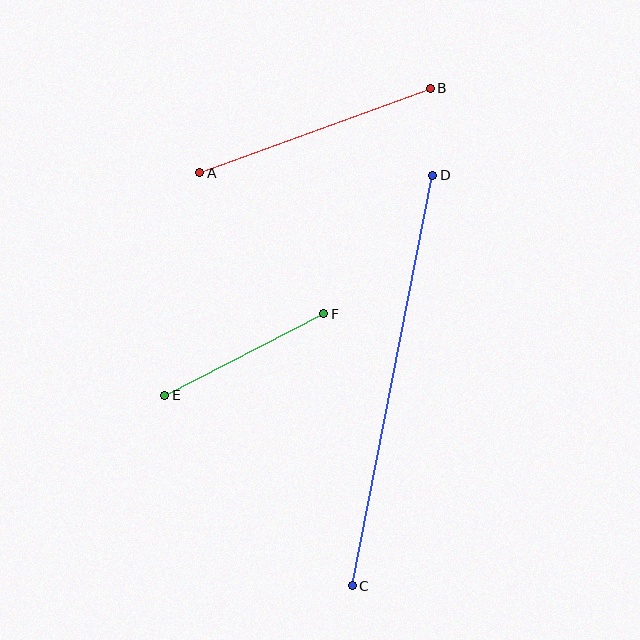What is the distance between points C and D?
The distance is approximately 418 pixels.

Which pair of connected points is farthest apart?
Points C and D are farthest apart.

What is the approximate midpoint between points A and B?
The midpoint is at approximately (315, 130) pixels.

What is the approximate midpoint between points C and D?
The midpoint is at approximately (392, 381) pixels.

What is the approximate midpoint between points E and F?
The midpoint is at approximately (244, 354) pixels.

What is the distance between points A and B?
The distance is approximately 245 pixels.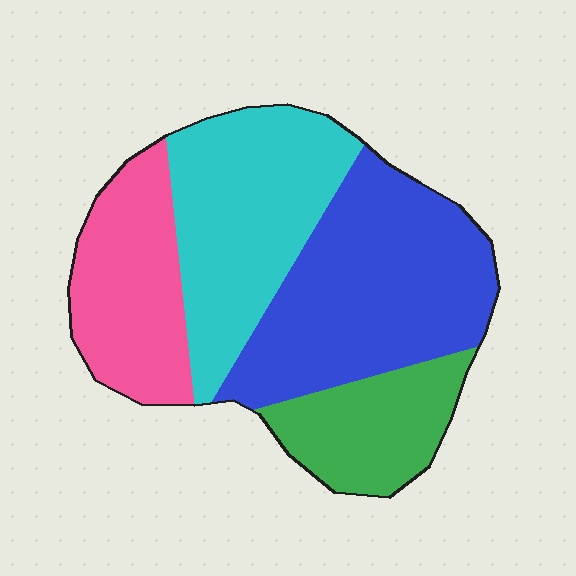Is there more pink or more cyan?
Cyan.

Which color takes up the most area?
Blue, at roughly 35%.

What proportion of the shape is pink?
Pink covers roughly 20% of the shape.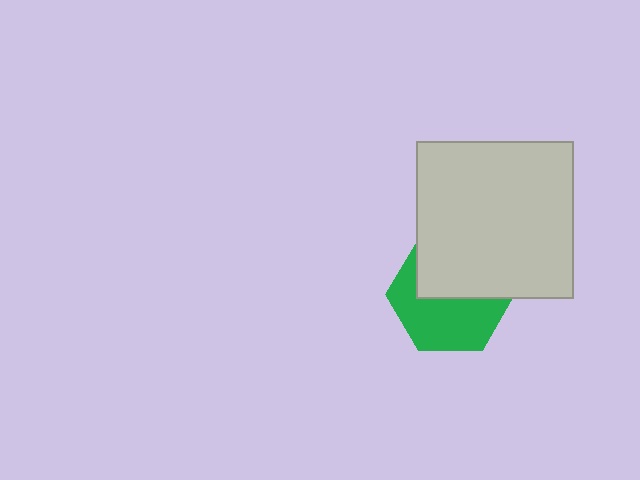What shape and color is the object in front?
The object in front is a light gray square.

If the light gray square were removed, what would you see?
You would see the complete green hexagon.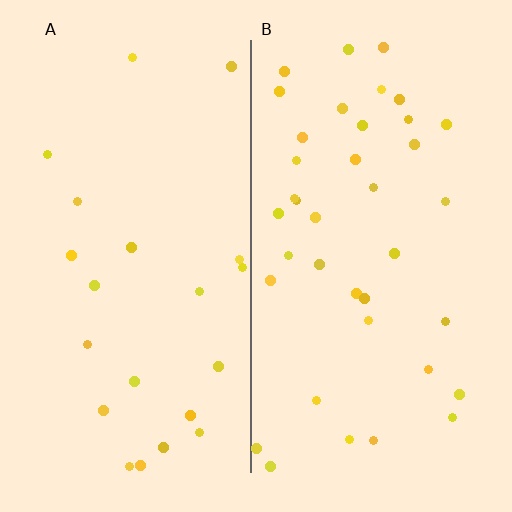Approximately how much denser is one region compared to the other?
Approximately 1.8× — region B over region A.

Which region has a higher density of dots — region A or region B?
B (the right).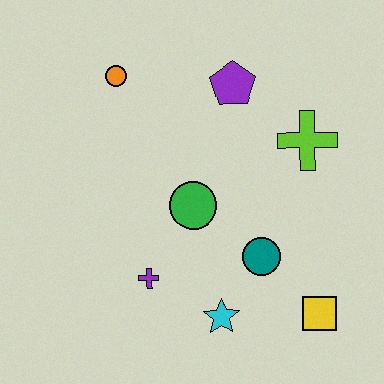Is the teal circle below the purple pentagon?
Yes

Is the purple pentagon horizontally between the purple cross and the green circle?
No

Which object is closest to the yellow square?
The teal circle is closest to the yellow square.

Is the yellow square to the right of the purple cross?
Yes